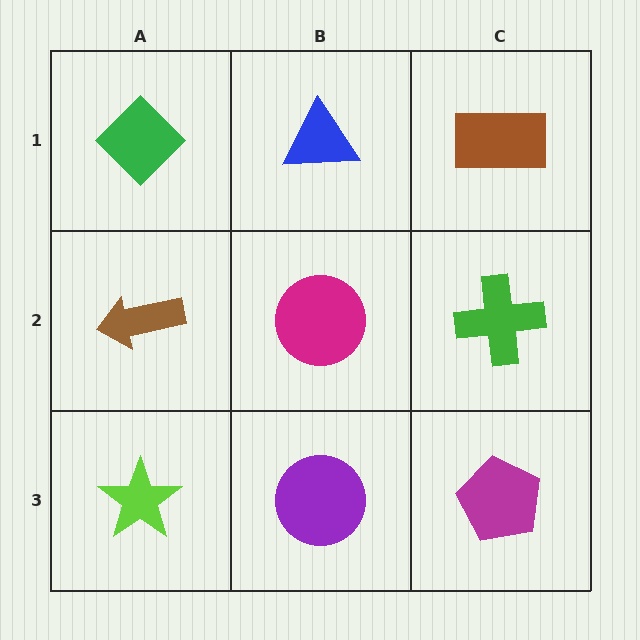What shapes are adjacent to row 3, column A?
A brown arrow (row 2, column A), a purple circle (row 3, column B).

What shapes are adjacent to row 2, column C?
A brown rectangle (row 1, column C), a magenta pentagon (row 3, column C), a magenta circle (row 2, column B).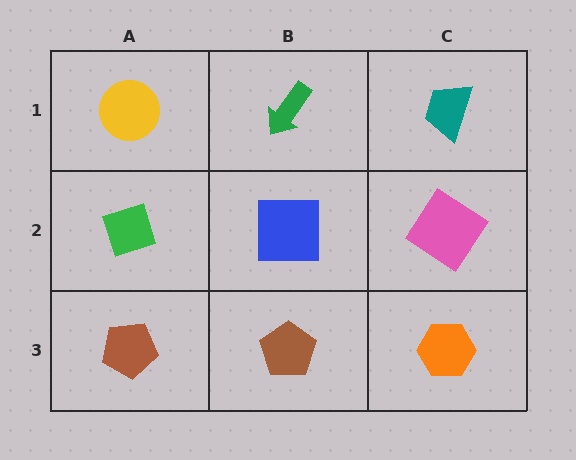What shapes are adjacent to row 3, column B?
A blue square (row 2, column B), a brown pentagon (row 3, column A), an orange hexagon (row 3, column C).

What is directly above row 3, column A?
A green diamond.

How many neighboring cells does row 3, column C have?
2.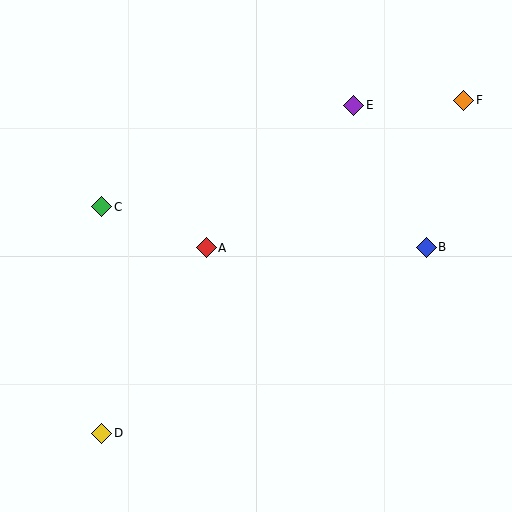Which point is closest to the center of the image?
Point A at (206, 248) is closest to the center.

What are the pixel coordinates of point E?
Point E is at (354, 105).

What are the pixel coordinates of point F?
Point F is at (464, 101).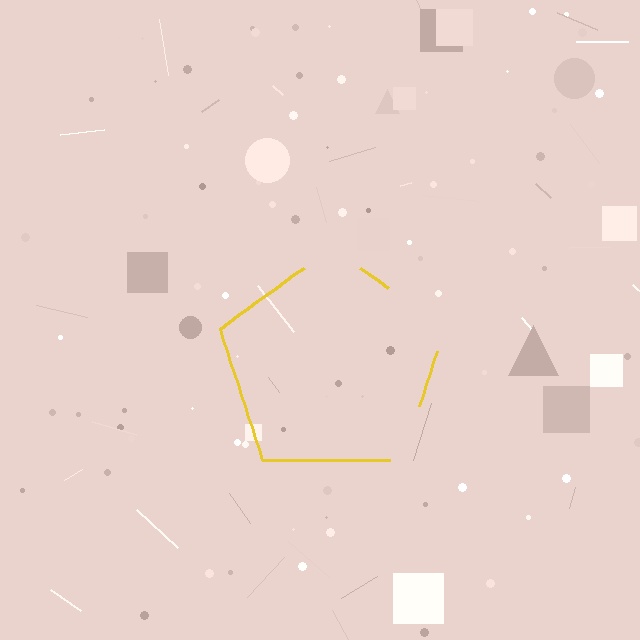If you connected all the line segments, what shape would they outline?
They would outline a pentagon.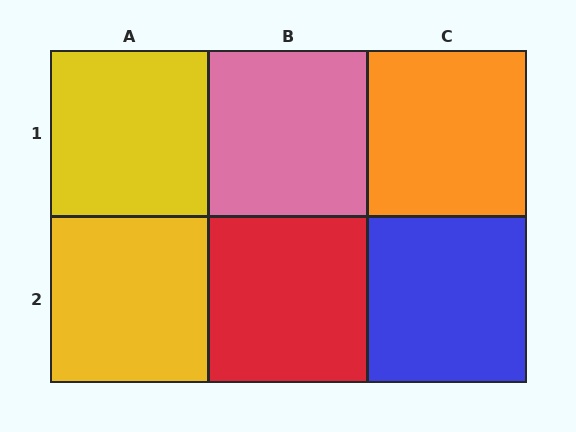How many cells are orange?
1 cell is orange.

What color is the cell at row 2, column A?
Yellow.